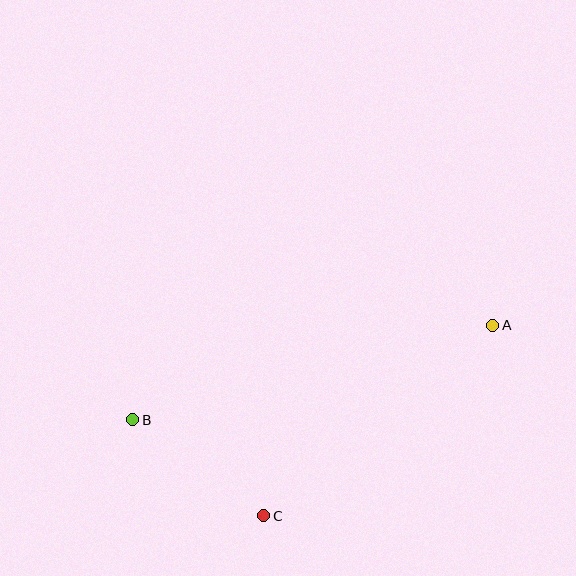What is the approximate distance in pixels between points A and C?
The distance between A and C is approximately 298 pixels.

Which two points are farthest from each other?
Points A and B are farthest from each other.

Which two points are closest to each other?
Points B and C are closest to each other.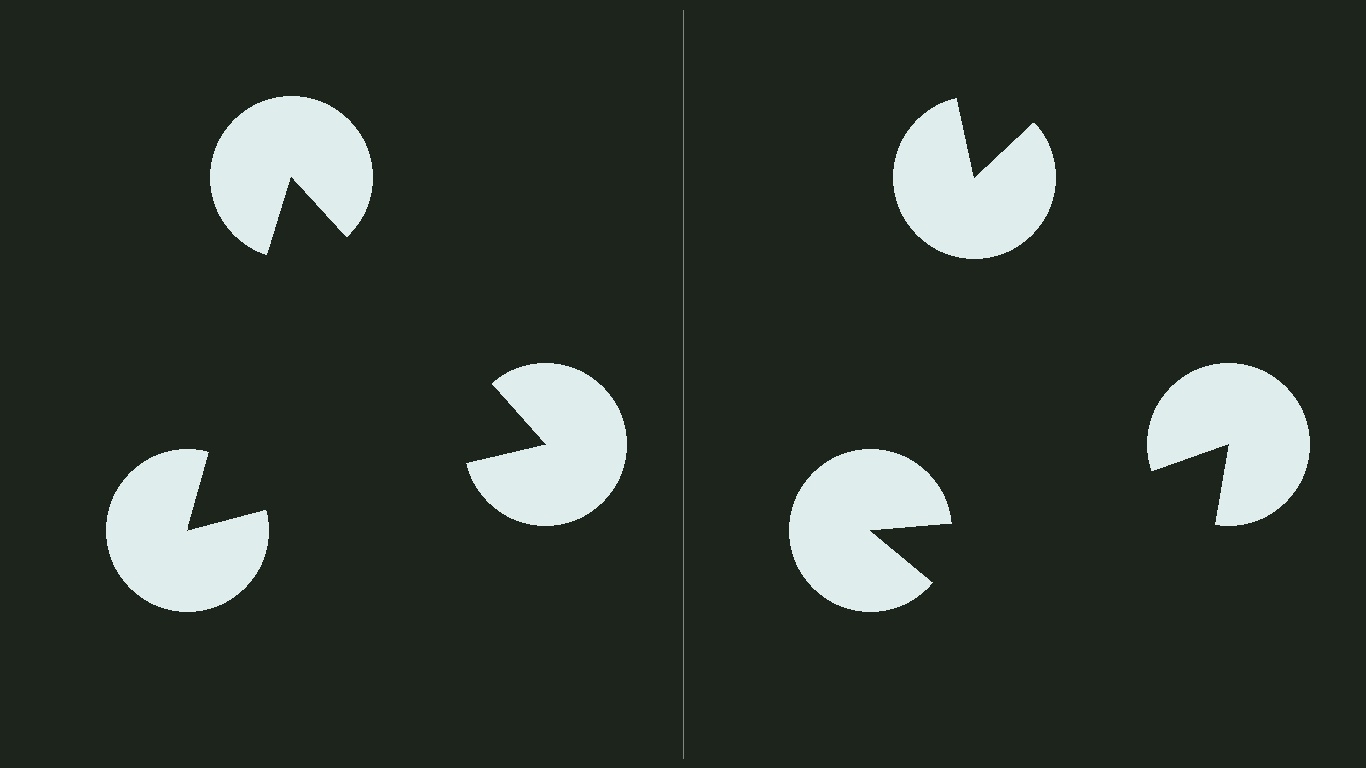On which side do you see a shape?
An illusory triangle appears on the left side. On the right side the wedge cuts are rotated, so no coherent shape forms.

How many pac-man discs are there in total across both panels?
6 — 3 on each side.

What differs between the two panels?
The pac-man discs are positioned identically on both sides; only the wedge orientations differ. On the left they align to a triangle; on the right they are misaligned.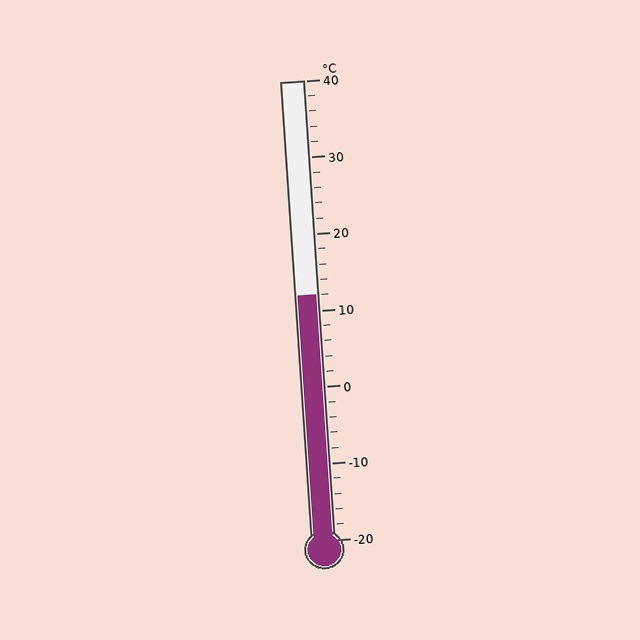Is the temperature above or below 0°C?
The temperature is above 0°C.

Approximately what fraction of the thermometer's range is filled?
The thermometer is filled to approximately 55% of its range.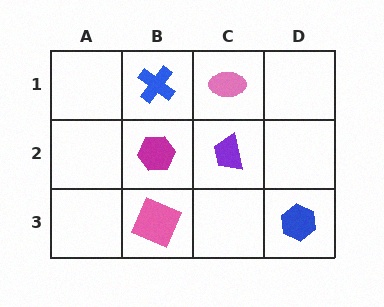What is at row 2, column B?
A magenta hexagon.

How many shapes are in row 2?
2 shapes.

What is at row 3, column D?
A blue hexagon.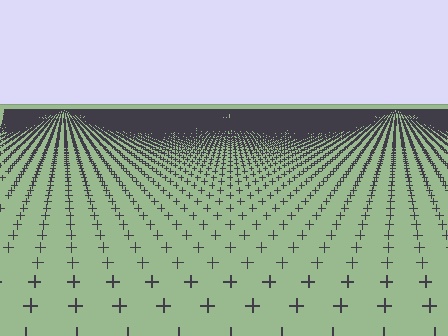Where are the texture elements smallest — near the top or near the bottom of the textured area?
Near the top.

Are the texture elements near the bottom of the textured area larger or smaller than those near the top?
Larger. Near the bottom, elements are closer to the viewer and appear at a bigger on-screen size.